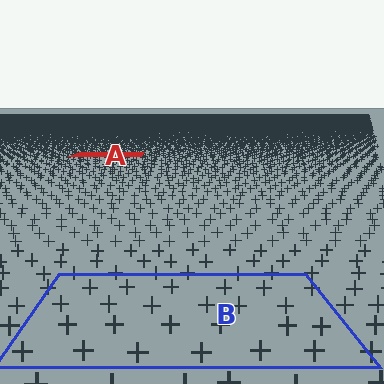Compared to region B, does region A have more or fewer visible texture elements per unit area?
Region A has more texture elements per unit area — they are packed more densely because it is farther away.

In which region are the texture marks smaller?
The texture marks are smaller in region A, because it is farther away.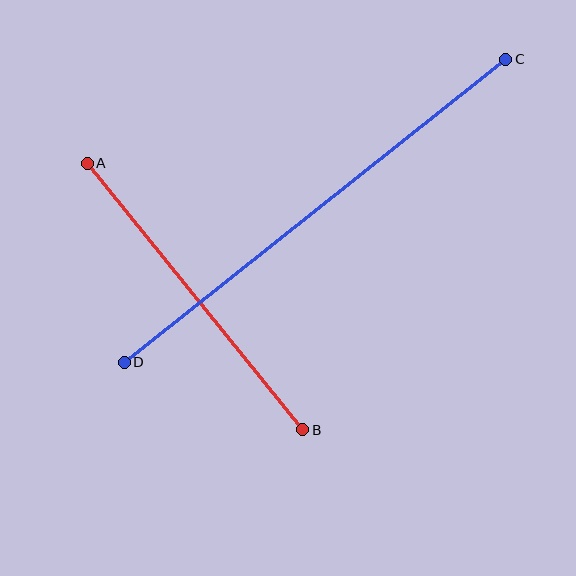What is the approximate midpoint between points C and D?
The midpoint is at approximately (315, 211) pixels.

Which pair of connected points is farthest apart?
Points C and D are farthest apart.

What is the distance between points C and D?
The distance is approximately 488 pixels.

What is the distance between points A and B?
The distance is approximately 343 pixels.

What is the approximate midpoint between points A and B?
The midpoint is at approximately (195, 297) pixels.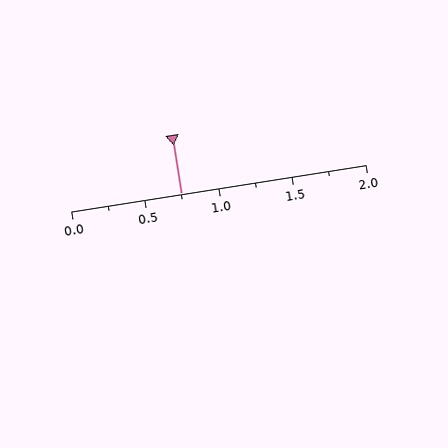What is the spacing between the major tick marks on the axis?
The major ticks are spaced 0.5 apart.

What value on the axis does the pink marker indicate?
The marker indicates approximately 0.75.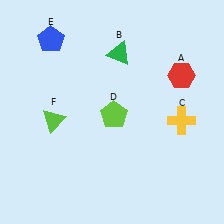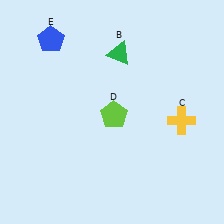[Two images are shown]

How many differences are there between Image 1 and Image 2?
There are 2 differences between the two images.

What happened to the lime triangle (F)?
The lime triangle (F) was removed in Image 2. It was in the bottom-left area of Image 1.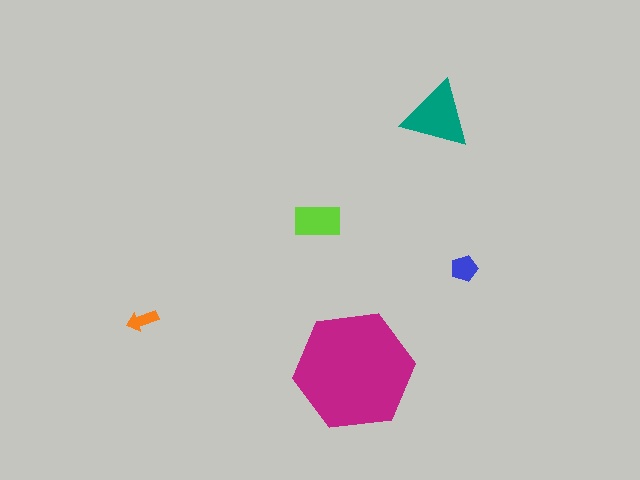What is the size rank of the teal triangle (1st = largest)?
2nd.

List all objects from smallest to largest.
The orange arrow, the blue pentagon, the lime rectangle, the teal triangle, the magenta hexagon.